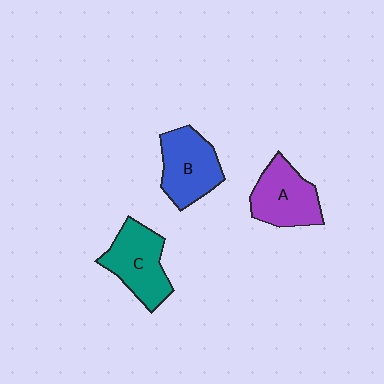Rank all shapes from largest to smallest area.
From largest to smallest: C (teal), B (blue), A (purple).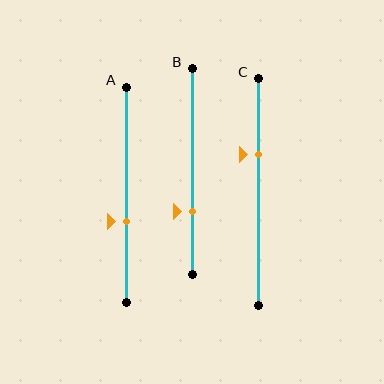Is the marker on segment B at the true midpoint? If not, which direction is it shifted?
No, the marker on segment B is shifted downward by about 19% of the segment length.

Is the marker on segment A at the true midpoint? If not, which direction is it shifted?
No, the marker on segment A is shifted downward by about 12% of the segment length.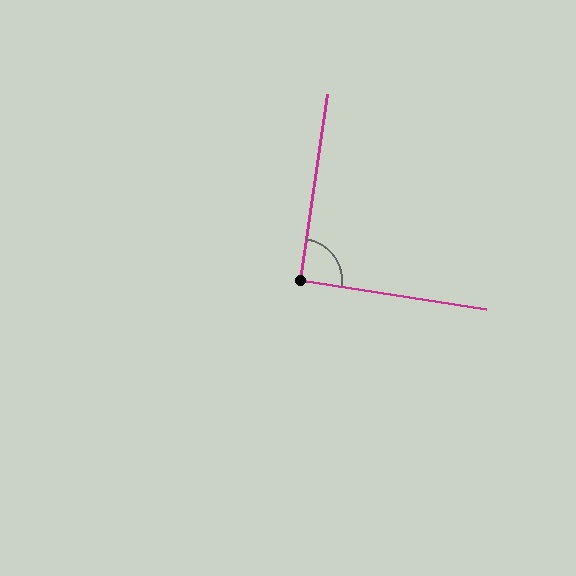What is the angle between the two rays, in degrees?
Approximately 91 degrees.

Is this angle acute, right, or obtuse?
It is approximately a right angle.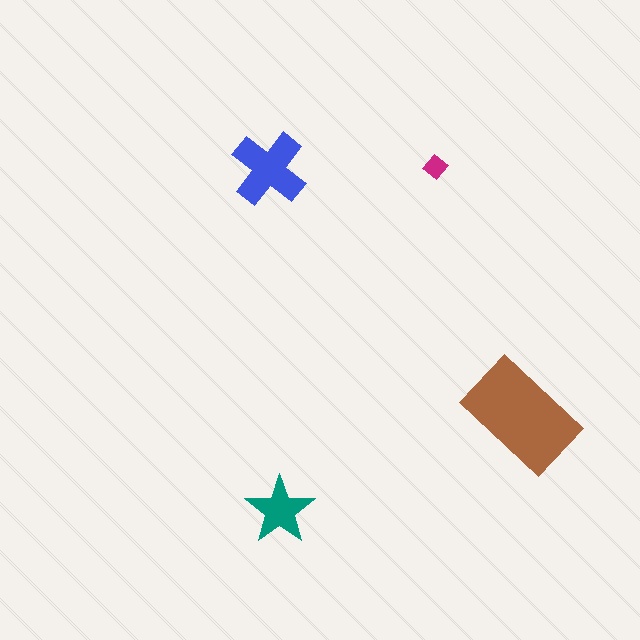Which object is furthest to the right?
The brown rectangle is rightmost.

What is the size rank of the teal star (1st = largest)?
3rd.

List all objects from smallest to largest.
The magenta diamond, the teal star, the blue cross, the brown rectangle.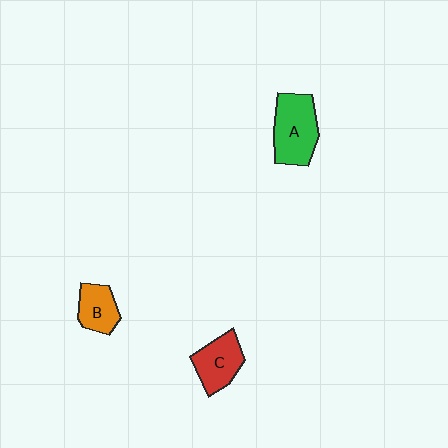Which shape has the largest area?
Shape A (green).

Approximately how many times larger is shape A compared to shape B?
Approximately 1.6 times.